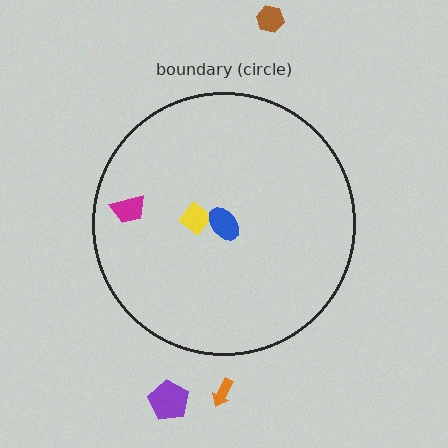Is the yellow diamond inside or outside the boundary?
Inside.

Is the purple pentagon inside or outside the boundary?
Outside.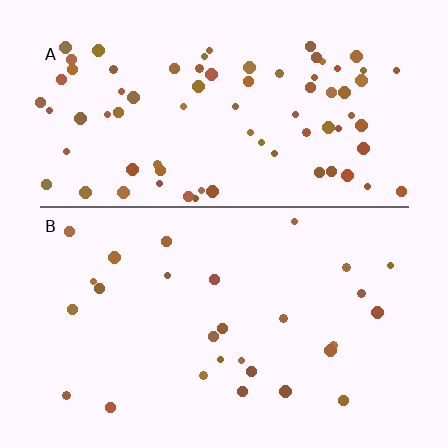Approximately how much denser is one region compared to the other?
Approximately 2.8× — region A over region B.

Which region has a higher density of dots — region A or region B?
A (the top).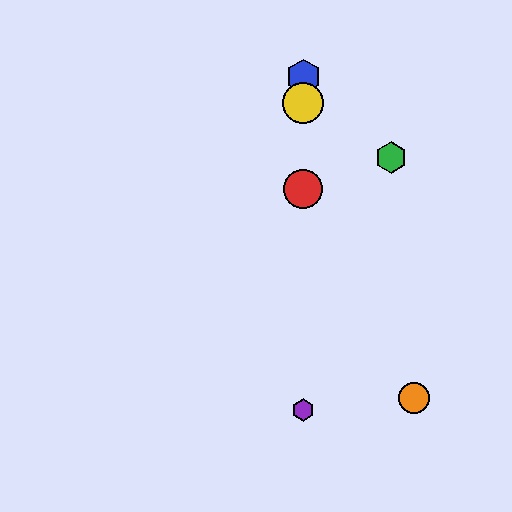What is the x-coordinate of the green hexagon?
The green hexagon is at x≈391.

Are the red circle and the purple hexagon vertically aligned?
Yes, both are at x≈303.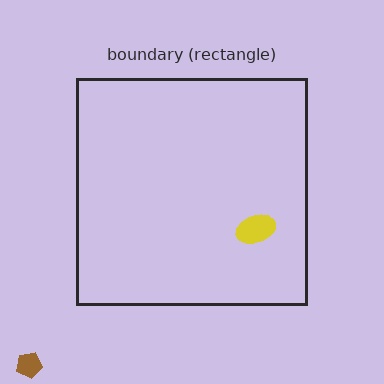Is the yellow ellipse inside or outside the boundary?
Inside.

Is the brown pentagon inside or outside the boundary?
Outside.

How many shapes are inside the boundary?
1 inside, 1 outside.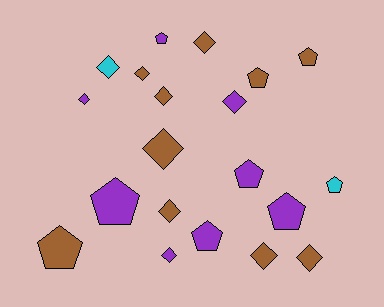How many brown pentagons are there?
There are 3 brown pentagons.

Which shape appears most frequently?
Diamond, with 11 objects.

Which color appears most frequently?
Brown, with 10 objects.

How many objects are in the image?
There are 20 objects.